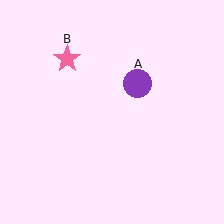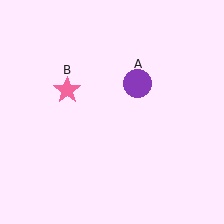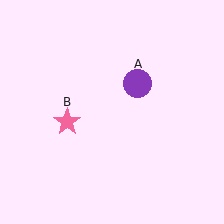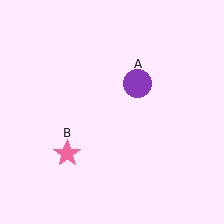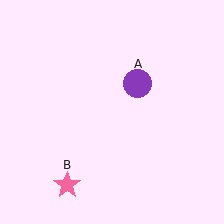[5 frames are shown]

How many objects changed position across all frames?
1 object changed position: pink star (object B).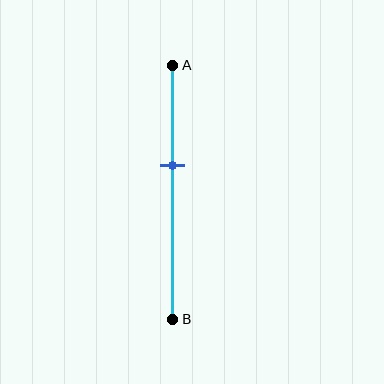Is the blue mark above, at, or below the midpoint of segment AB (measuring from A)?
The blue mark is above the midpoint of segment AB.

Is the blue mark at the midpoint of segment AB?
No, the mark is at about 40% from A, not at the 50% midpoint.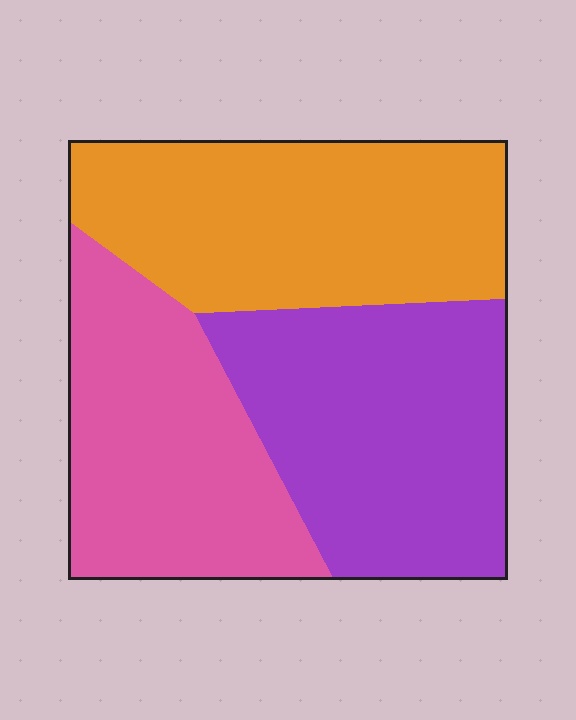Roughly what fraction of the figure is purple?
Purple takes up between a third and a half of the figure.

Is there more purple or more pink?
Purple.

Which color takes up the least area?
Pink, at roughly 30%.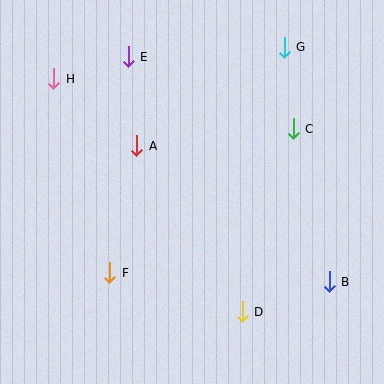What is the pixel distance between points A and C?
The distance between A and C is 157 pixels.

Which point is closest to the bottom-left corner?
Point F is closest to the bottom-left corner.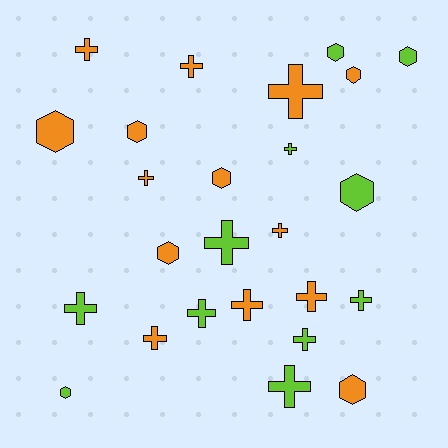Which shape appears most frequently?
Cross, with 15 objects.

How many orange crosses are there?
There are 8 orange crosses.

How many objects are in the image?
There are 25 objects.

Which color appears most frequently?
Orange, with 14 objects.